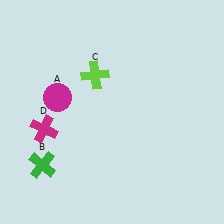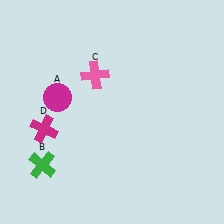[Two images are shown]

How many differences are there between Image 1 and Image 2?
There is 1 difference between the two images.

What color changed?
The cross (C) changed from lime in Image 1 to pink in Image 2.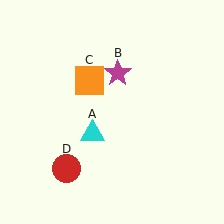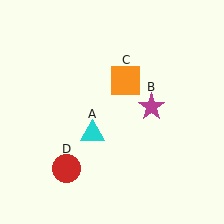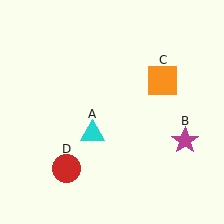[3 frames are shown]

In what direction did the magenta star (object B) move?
The magenta star (object B) moved down and to the right.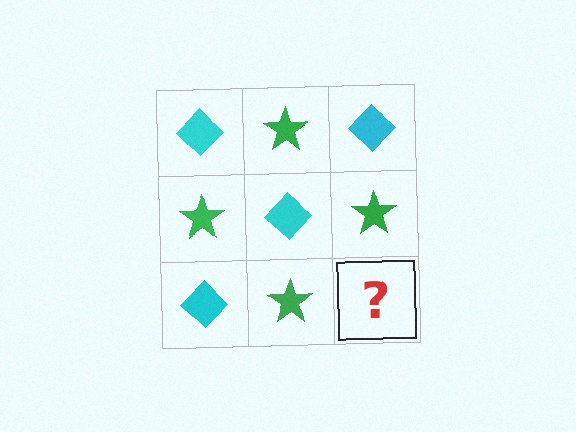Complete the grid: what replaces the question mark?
The question mark should be replaced with a cyan diamond.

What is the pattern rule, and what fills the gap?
The rule is that it alternates cyan diamond and green star in a checkerboard pattern. The gap should be filled with a cyan diamond.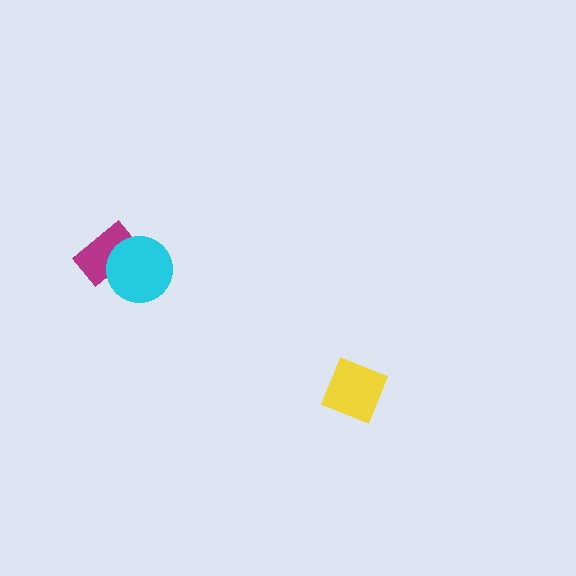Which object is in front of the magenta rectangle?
The cyan circle is in front of the magenta rectangle.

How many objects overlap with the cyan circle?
1 object overlaps with the cyan circle.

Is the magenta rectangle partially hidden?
Yes, it is partially covered by another shape.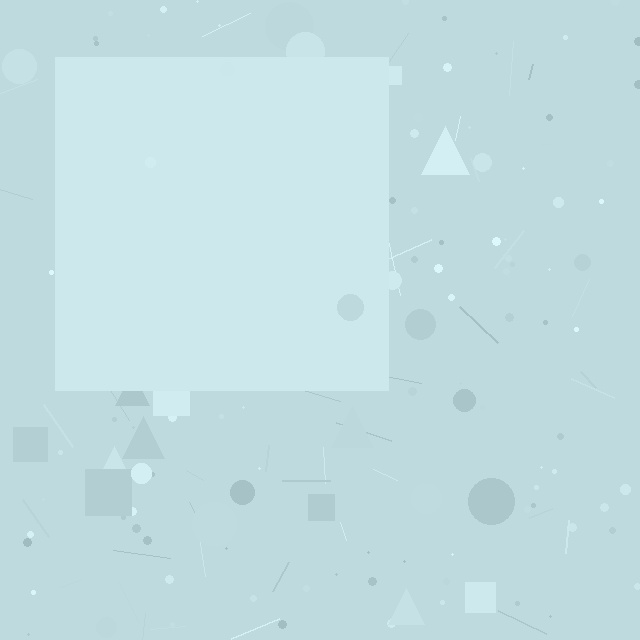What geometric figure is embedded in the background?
A square is embedded in the background.